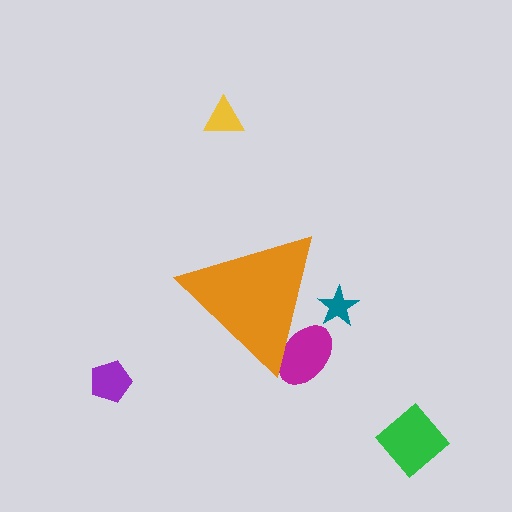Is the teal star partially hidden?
Yes, the teal star is partially hidden behind the orange triangle.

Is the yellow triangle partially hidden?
No, the yellow triangle is fully visible.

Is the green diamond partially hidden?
No, the green diamond is fully visible.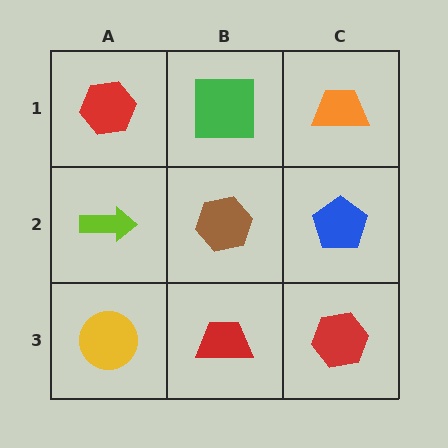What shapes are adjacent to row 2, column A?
A red hexagon (row 1, column A), a yellow circle (row 3, column A), a brown hexagon (row 2, column B).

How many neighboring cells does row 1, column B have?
3.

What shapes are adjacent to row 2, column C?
An orange trapezoid (row 1, column C), a red hexagon (row 3, column C), a brown hexagon (row 2, column B).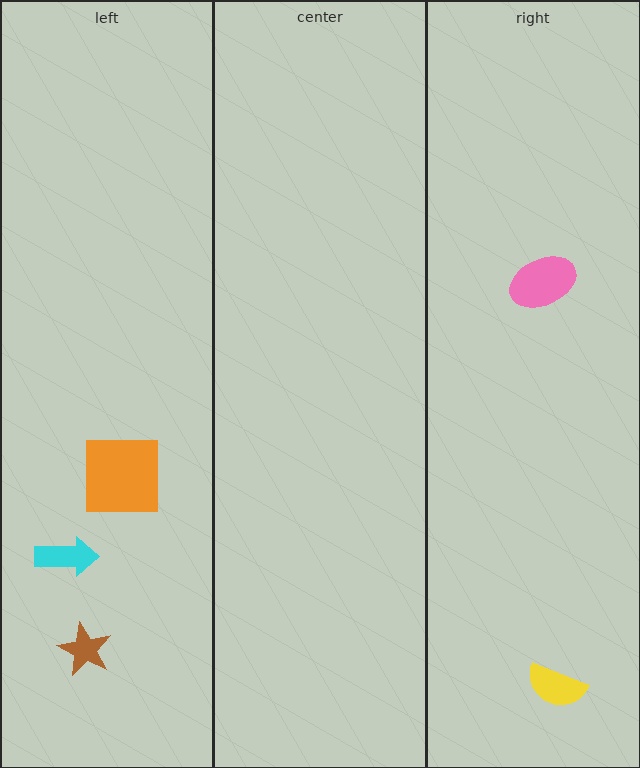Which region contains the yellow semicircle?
The right region.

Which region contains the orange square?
The left region.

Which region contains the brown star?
The left region.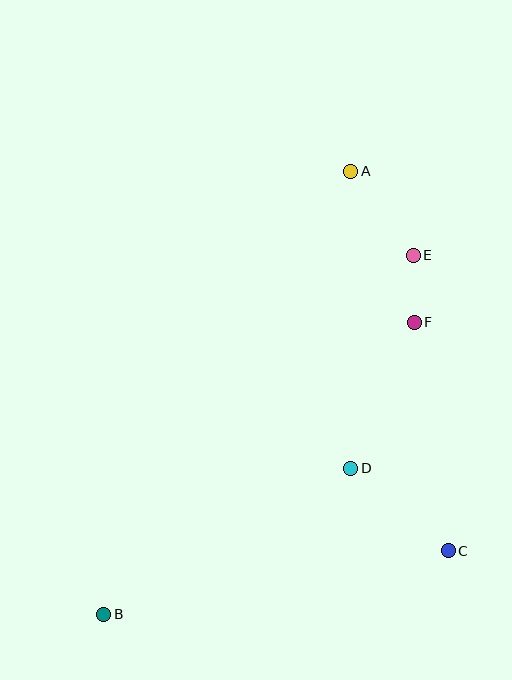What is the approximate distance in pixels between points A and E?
The distance between A and E is approximately 104 pixels.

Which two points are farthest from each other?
Points A and B are farthest from each other.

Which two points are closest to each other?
Points E and F are closest to each other.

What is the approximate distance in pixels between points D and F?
The distance between D and F is approximately 159 pixels.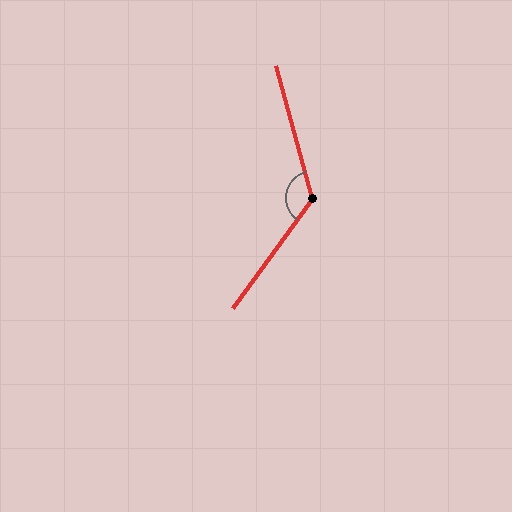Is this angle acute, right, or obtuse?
It is obtuse.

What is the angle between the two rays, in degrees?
Approximately 129 degrees.